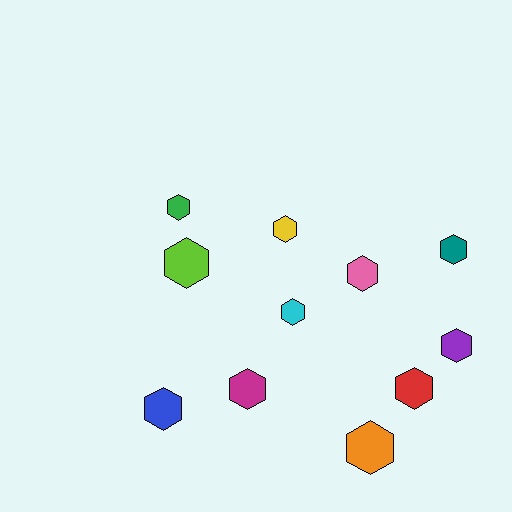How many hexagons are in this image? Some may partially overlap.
There are 11 hexagons.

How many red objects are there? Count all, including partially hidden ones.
There is 1 red object.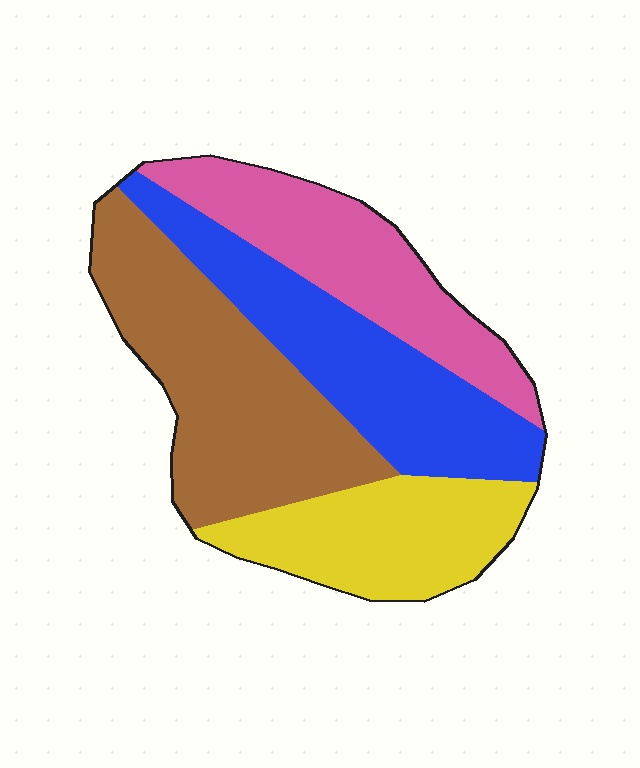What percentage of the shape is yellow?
Yellow covers 20% of the shape.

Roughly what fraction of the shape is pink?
Pink covers 22% of the shape.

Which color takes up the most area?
Brown, at roughly 30%.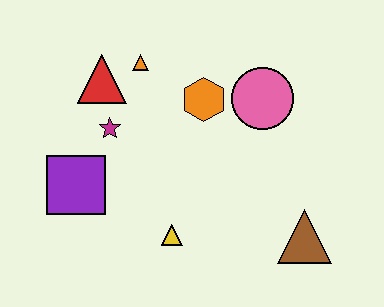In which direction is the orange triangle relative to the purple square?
The orange triangle is above the purple square.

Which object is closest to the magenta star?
The red triangle is closest to the magenta star.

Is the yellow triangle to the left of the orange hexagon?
Yes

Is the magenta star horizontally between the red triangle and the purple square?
No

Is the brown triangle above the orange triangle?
No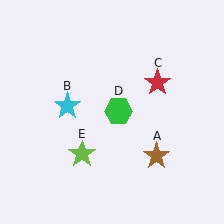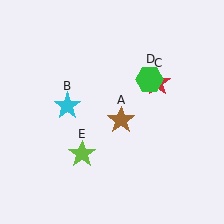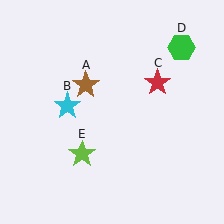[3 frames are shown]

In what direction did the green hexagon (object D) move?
The green hexagon (object D) moved up and to the right.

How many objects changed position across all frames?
2 objects changed position: brown star (object A), green hexagon (object D).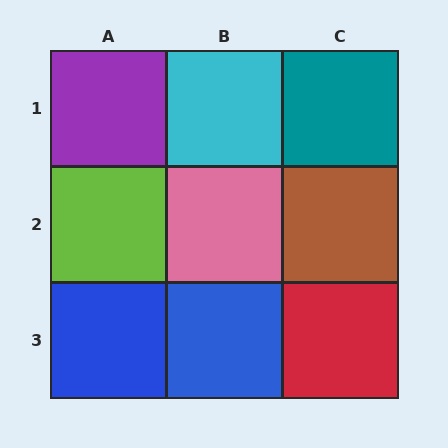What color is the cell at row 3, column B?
Blue.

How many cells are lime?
1 cell is lime.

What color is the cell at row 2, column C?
Brown.